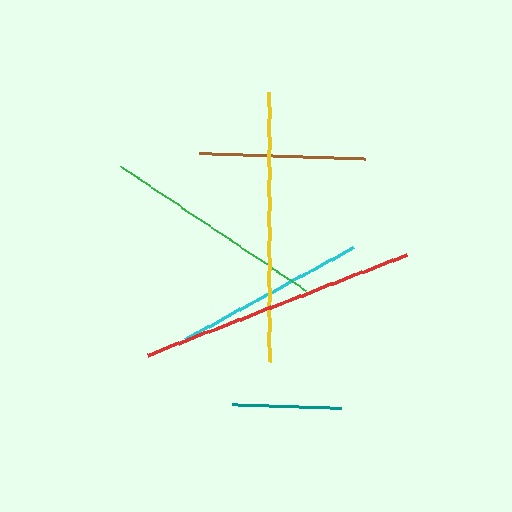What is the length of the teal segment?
The teal segment is approximately 110 pixels long.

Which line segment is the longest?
The red line is the longest at approximately 277 pixels.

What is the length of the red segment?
The red segment is approximately 277 pixels long.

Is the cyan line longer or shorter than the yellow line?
The yellow line is longer than the cyan line.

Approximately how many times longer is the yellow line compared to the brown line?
The yellow line is approximately 1.6 times the length of the brown line.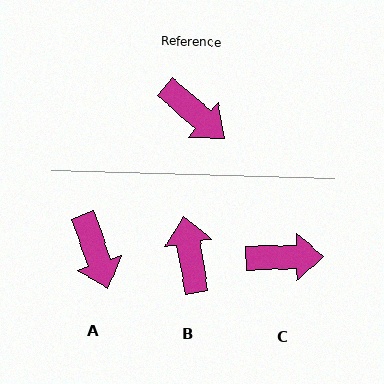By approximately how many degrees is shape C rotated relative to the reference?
Approximately 42 degrees counter-clockwise.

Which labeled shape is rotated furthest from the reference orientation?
B, about 140 degrees away.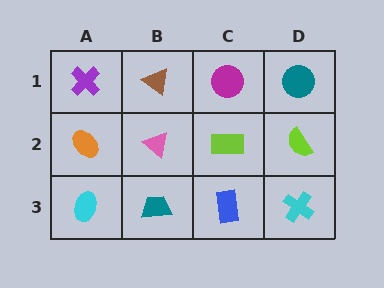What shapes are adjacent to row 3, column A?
An orange ellipse (row 2, column A), a teal trapezoid (row 3, column B).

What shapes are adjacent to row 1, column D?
A lime semicircle (row 2, column D), a magenta circle (row 1, column C).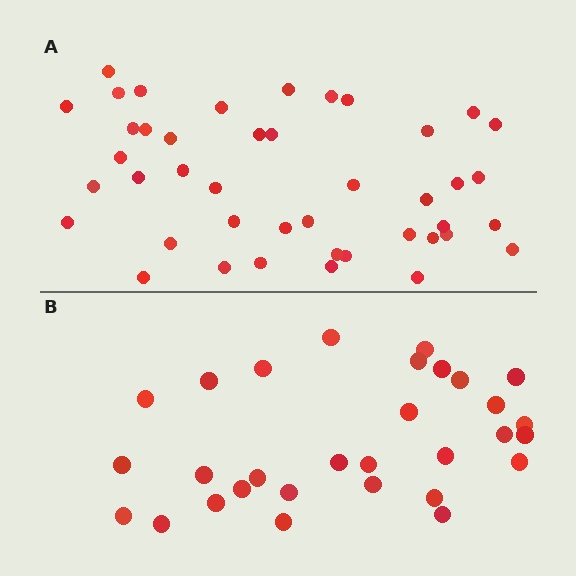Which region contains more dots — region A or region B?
Region A (the top region) has more dots.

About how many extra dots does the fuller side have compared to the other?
Region A has approximately 15 more dots than region B.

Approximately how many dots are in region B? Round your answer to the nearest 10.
About 30 dots.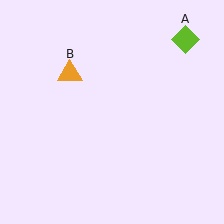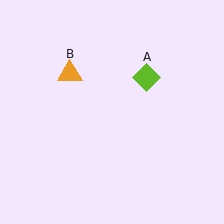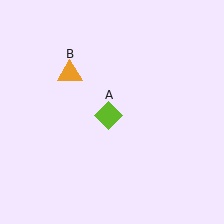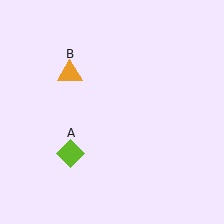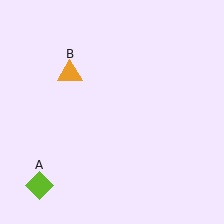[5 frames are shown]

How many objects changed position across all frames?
1 object changed position: lime diamond (object A).